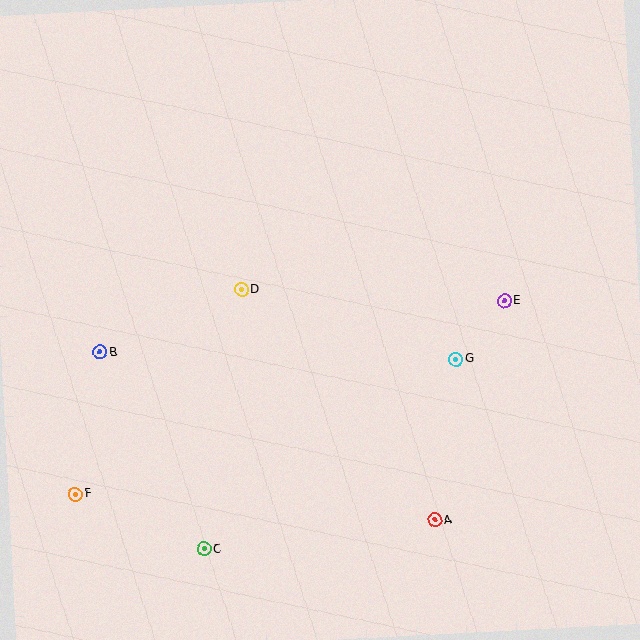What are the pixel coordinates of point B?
Point B is at (100, 352).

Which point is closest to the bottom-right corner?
Point A is closest to the bottom-right corner.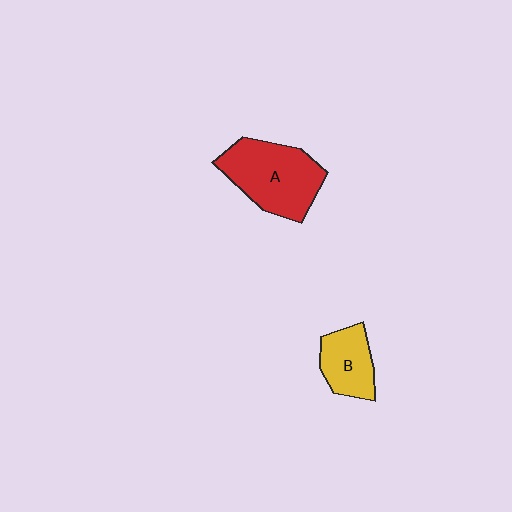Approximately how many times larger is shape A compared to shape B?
Approximately 1.8 times.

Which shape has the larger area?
Shape A (red).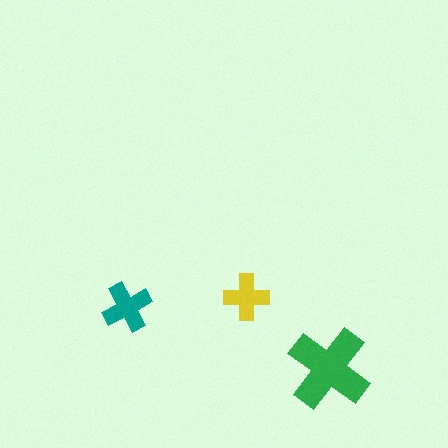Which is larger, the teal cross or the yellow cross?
The teal one.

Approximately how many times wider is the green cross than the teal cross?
About 1.5 times wider.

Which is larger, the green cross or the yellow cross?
The green one.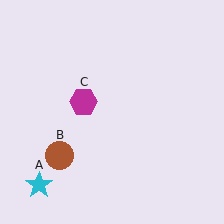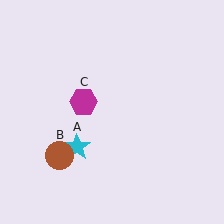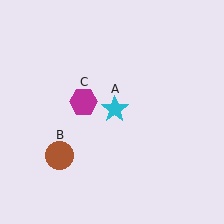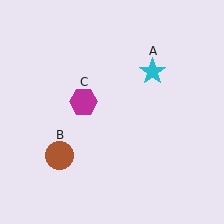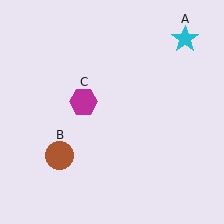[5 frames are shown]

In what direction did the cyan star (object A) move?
The cyan star (object A) moved up and to the right.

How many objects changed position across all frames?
1 object changed position: cyan star (object A).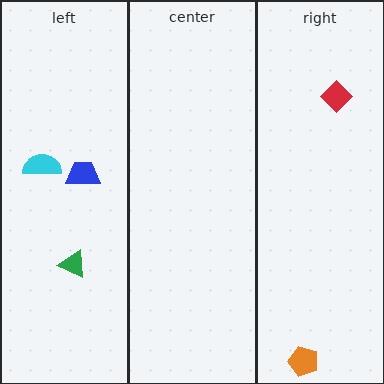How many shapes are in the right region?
2.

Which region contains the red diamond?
The right region.